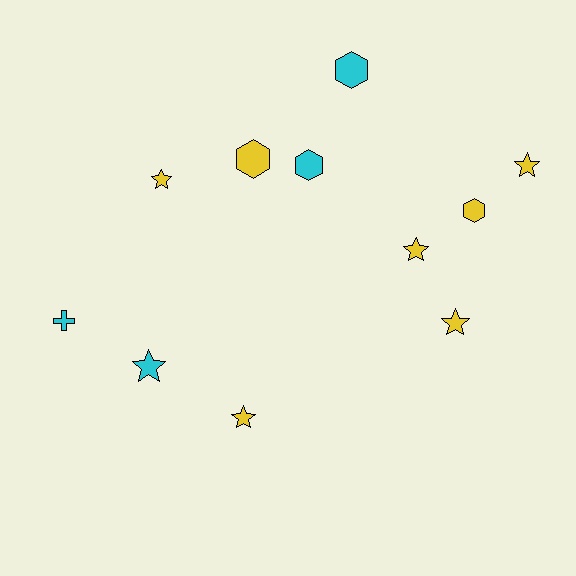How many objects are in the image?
There are 11 objects.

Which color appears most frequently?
Yellow, with 7 objects.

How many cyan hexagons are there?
There are 2 cyan hexagons.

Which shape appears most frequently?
Star, with 6 objects.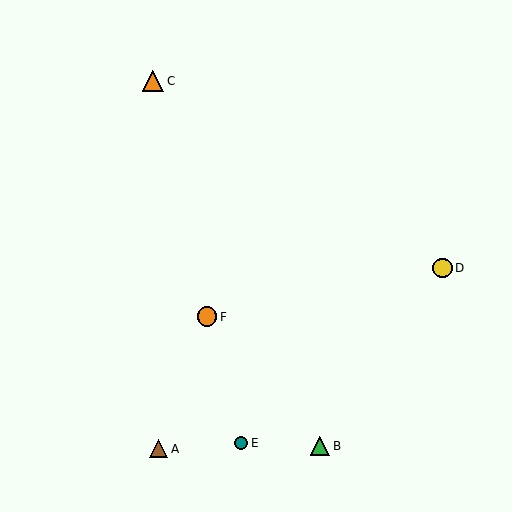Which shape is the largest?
The orange triangle (labeled C) is the largest.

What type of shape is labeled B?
Shape B is a green triangle.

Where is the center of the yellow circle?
The center of the yellow circle is at (442, 268).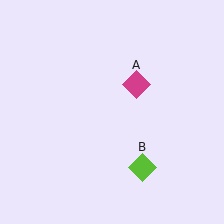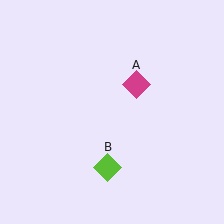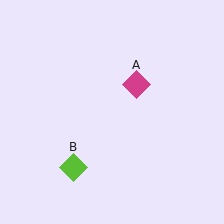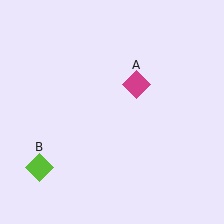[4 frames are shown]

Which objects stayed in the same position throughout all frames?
Magenta diamond (object A) remained stationary.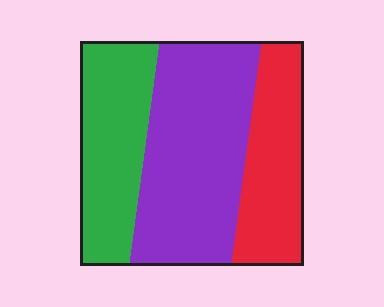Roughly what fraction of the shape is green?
Green takes up about one quarter (1/4) of the shape.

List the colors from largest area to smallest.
From largest to smallest: purple, green, red.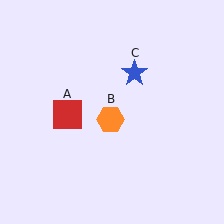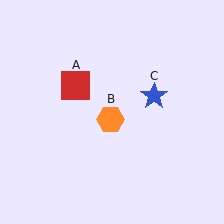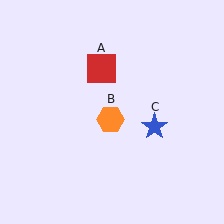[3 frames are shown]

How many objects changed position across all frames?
2 objects changed position: red square (object A), blue star (object C).